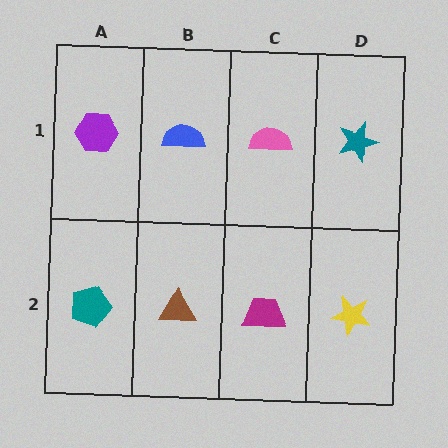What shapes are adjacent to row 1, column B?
A brown triangle (row 2, column B), a purple hexagon (row 1, column A), a pink semicircle (row 1, column C).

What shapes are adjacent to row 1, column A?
A teal pentagon (row 2, column A), a blue semicircle (row 1, column B).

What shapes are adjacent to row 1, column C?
A magenta trapezoid (row 2, column C), a blue semicircle (row 1, column B), a teal star (row 1, column D).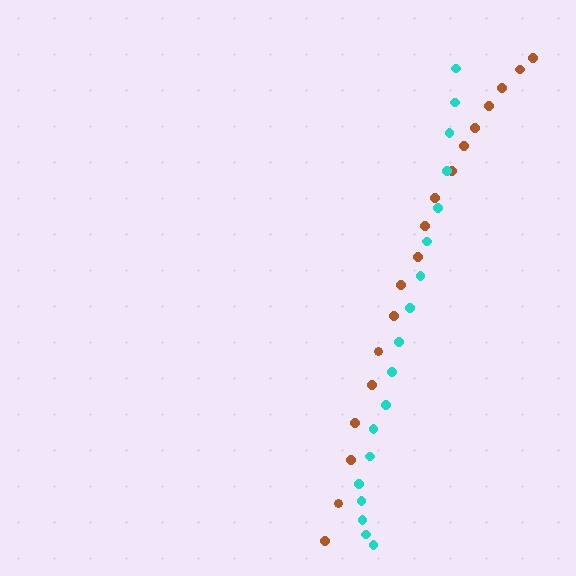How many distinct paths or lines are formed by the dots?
There are 2 distinct paths.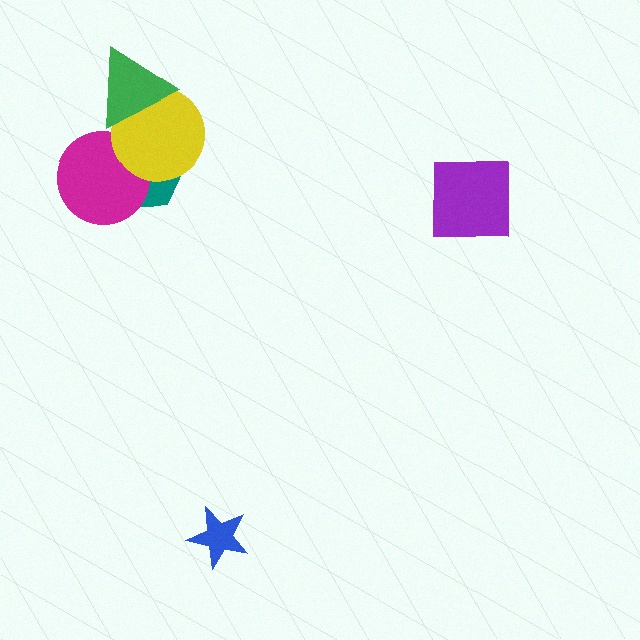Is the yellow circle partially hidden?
Yes, it is partially covered by another shape.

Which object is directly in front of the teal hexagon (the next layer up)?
The magenta circle is directly in front of the teal hexagon.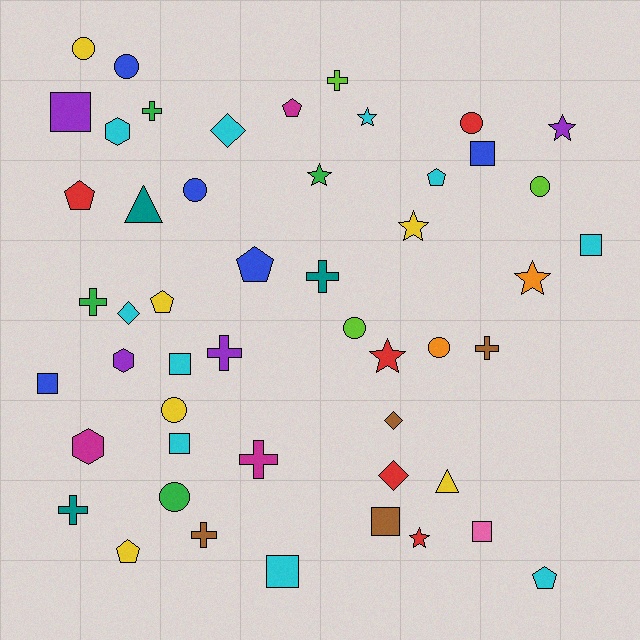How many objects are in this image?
There are 50 objects.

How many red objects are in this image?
There are 5 red objects.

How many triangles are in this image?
There are 2 triangles.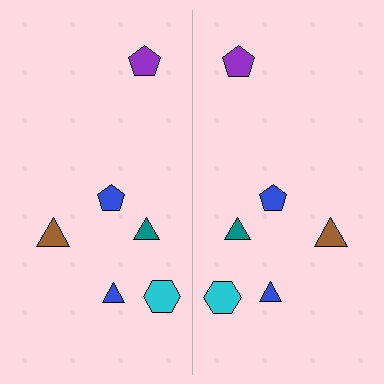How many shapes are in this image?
There are 12 shapes in this image.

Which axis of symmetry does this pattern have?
The pattern has a vertical axis of symmetry running through the center of the image.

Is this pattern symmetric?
Yes, this pattern has bilateral (reflection) symmetry.